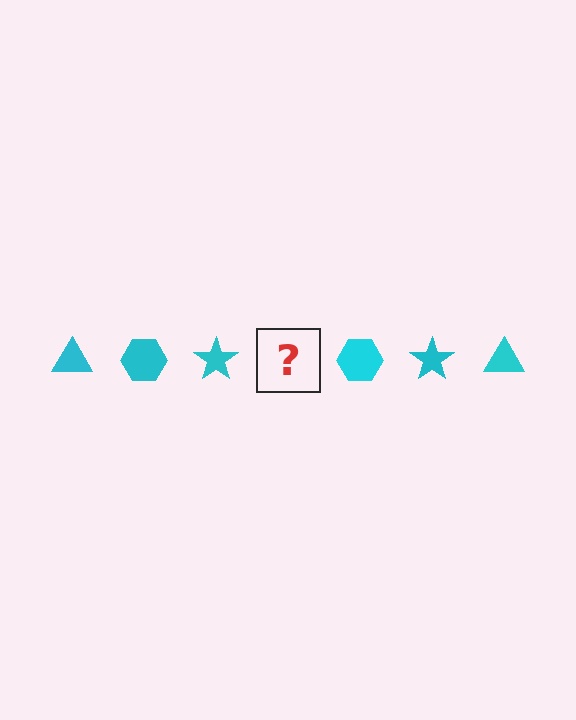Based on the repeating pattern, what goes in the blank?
The blank should be a cyan triangle.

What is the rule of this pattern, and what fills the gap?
The rule is that the pattern cycles through triangle, hexagon, star shapes in cyan. The gap should be filled with a cyan triangle.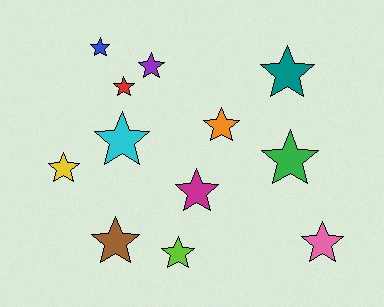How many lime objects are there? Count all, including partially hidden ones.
There is 1 lime object.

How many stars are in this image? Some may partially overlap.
There are 12 stars.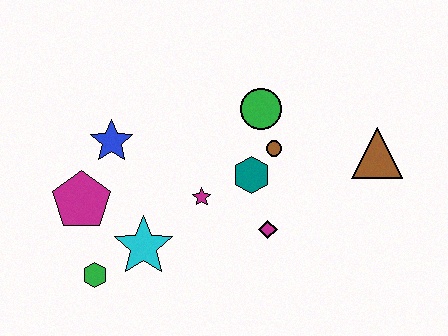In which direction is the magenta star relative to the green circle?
The magenta star is below the green circle.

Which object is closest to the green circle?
The brown circle is closest to the green circle.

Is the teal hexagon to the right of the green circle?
No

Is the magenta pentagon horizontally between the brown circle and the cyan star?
No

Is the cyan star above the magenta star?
No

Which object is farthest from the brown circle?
The green hexagon is farthest from the brown circle.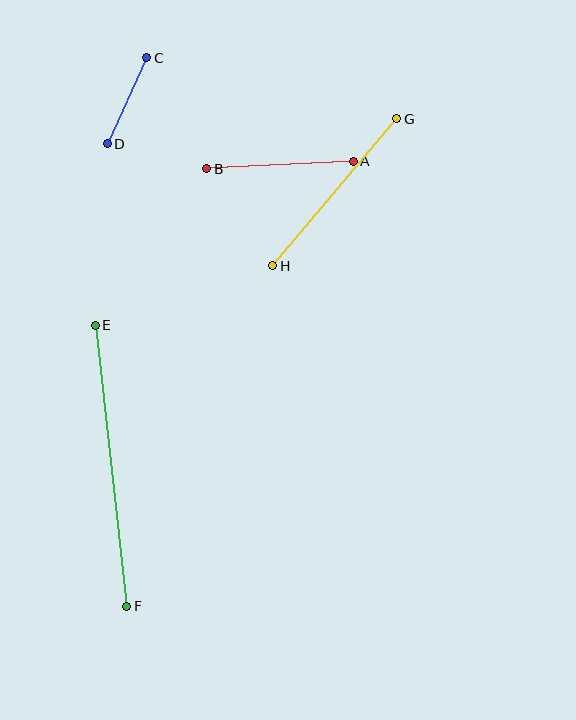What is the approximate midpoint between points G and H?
The midpoint is at approximately (335, 192) pixels.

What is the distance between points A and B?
The distance is approximately 147 pixels.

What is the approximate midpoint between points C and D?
The midpoint is at approximately (127, 101) pixels.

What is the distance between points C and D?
The distance is approximately 94 pixels.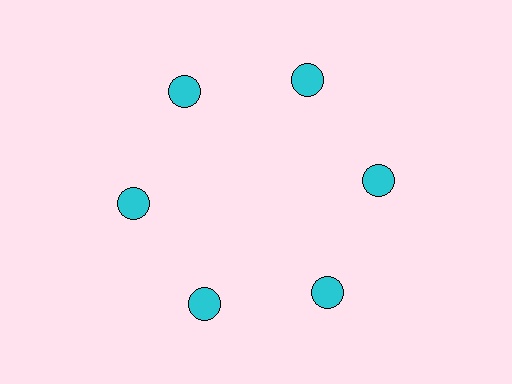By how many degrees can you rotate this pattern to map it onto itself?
The pattern maps onto itself every 60 degrees of rotation.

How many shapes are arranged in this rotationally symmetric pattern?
There are 6 shapes, arranged in 6 groups of 1.